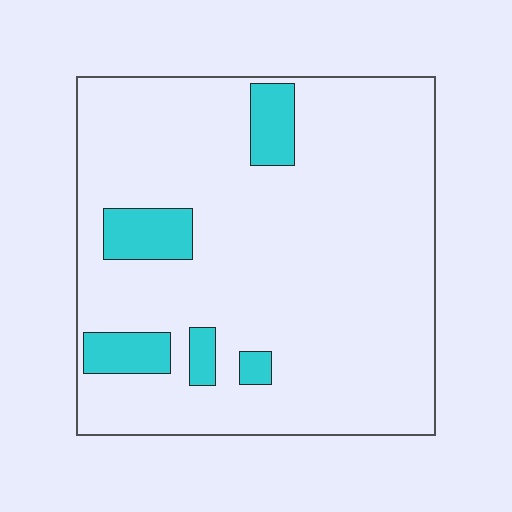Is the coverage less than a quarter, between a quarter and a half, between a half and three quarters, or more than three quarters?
Less than a quarter.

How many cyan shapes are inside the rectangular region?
5.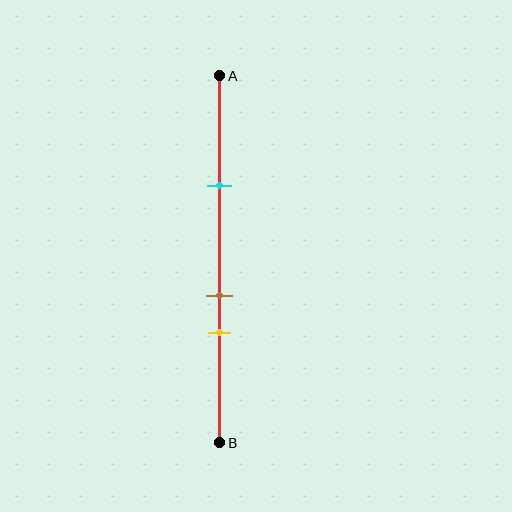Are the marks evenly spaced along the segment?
No, the marks are not evenly spaced.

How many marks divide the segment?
There are 3 marks dividing the segment.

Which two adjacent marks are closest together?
The brown and yellow marks are the closest adjacent pair.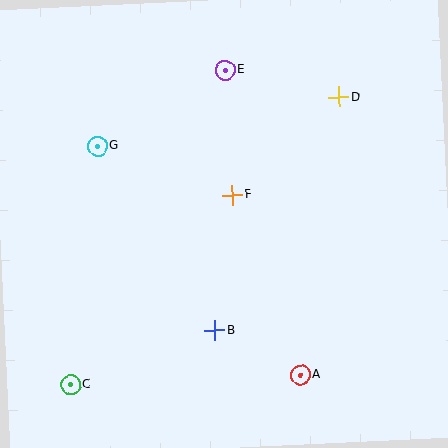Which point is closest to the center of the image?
Point F at (232, 195) is closest to the center.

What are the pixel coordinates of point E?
Point E is at (225, 70).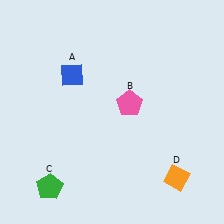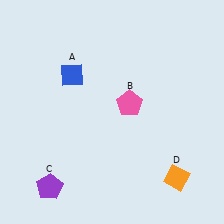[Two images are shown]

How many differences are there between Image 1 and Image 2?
There is 1 difference between the two images.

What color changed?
The pentagon (C) changed from green in Image 1 to purple in Image 2.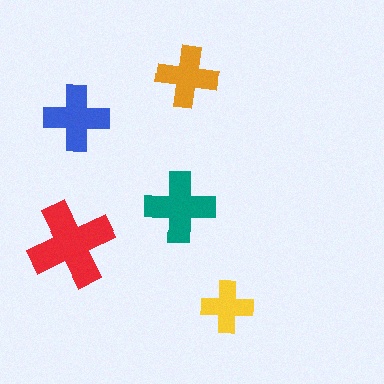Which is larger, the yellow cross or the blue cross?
The blue one.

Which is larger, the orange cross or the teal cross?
The teal one.